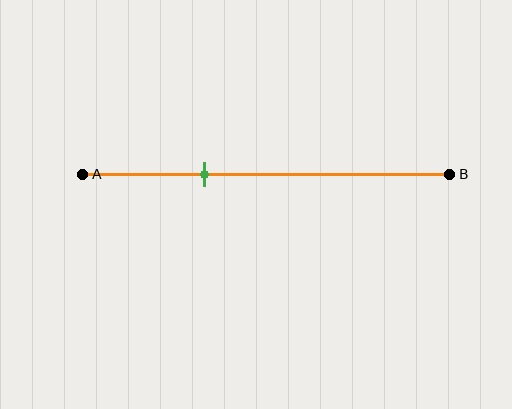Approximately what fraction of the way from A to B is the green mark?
The green mark is approximately 35% of the way from A to B.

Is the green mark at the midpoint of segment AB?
No, the mark is at about 35% from A, not at the 50% midpoint.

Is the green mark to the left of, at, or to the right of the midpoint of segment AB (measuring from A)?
The green mark is to the left of the midpoint of segment AB.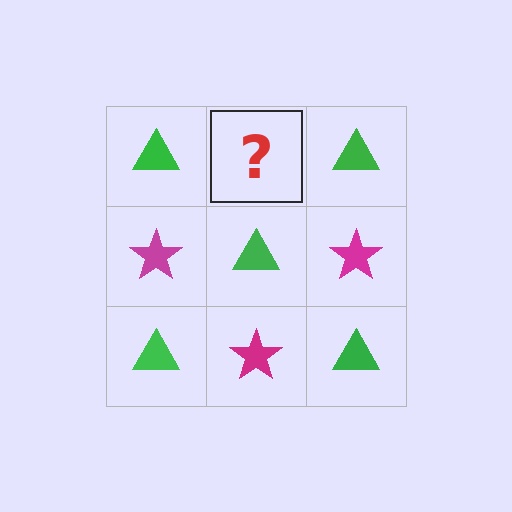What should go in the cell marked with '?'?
The missing cell should contain a magenta star.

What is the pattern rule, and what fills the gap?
The rule is that it alternates green triangle and magenta star in a checkerboard pattern. The gap should be filled with a magenta star.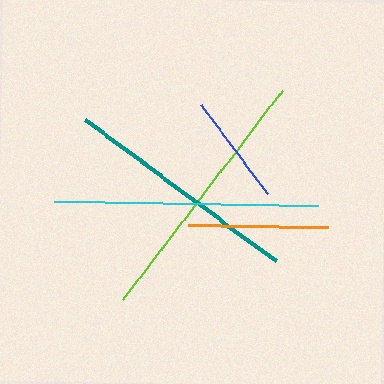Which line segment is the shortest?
The blue line is the shortest at approximately 112 pixels.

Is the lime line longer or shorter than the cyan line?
The cyan line is longer than the lime line.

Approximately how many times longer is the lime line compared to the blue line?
The lime line is approximately 2.3 times the length of the blue line.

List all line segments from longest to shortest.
From longest to shortest: cyan, lime, teal, orange, blue.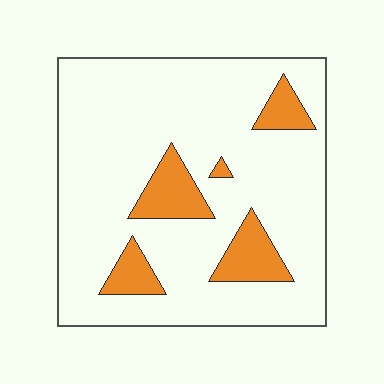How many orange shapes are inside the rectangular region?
5.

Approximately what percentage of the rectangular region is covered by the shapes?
Approximately 15%.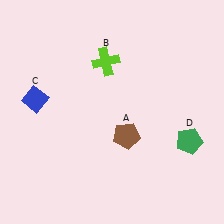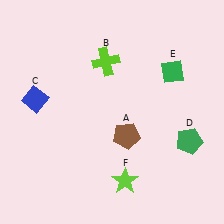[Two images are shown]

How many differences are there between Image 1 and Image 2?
There are 2 differences between the two images.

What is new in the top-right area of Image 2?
A green diamond (E) was added in the top-right area of Image 2.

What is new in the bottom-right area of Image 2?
A lime star (F) was added in the bottom-right area of Image 2.